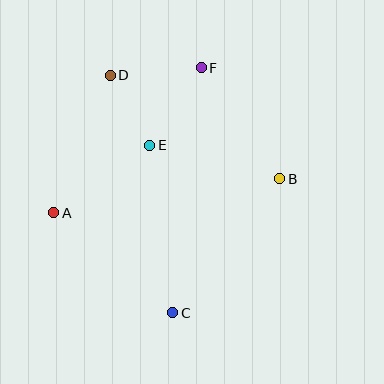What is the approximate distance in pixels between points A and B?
The distance between A and B is approximately 228 pixels.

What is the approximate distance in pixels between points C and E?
The distance between C and E is approximately 169 pixels.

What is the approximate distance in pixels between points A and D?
The distance between A and D is approximately 149 pixels.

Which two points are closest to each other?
Points D and E are closest to each other.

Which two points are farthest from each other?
Points C and F are farthest from each other.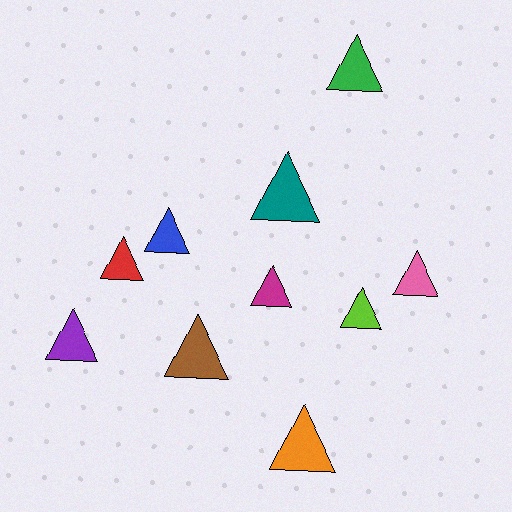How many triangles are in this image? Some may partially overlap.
There are 10 triangles.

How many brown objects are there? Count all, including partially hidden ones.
There is 1 brown object.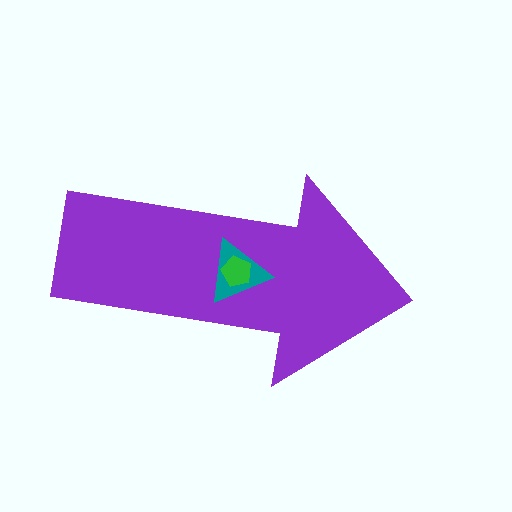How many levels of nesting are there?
3.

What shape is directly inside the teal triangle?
The green pentagon.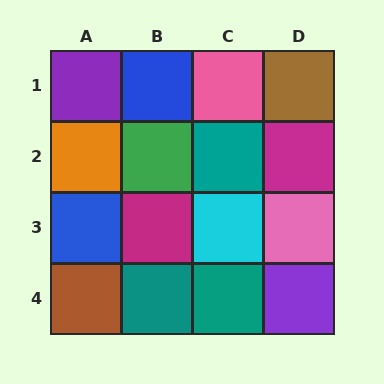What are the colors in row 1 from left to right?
Purple, blue, pink, brown.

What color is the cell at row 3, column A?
Blue.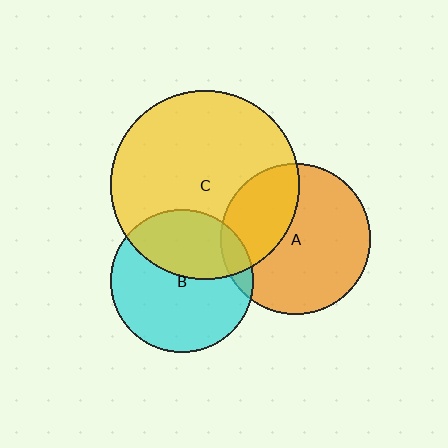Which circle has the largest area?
Circle C (yellow).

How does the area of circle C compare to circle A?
Approximately 1.6 times.